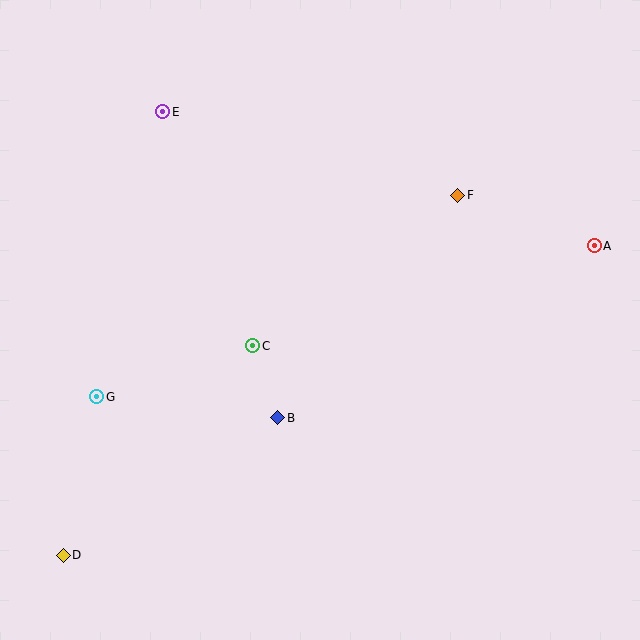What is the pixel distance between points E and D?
The distance between E and D is 454 pixels.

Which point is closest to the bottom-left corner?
Point D is closest to the bottom-left corner.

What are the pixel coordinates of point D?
Point D is at (63, 555).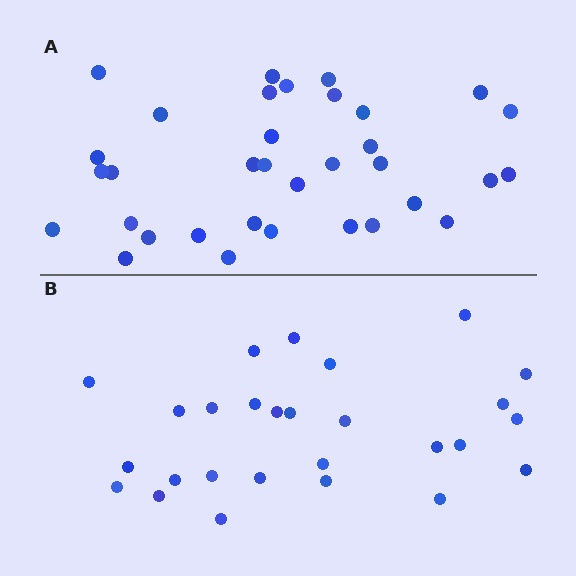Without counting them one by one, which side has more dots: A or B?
Region A (the top region) has more dots.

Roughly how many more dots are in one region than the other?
Region A has roughly 8 or so more dots than region B.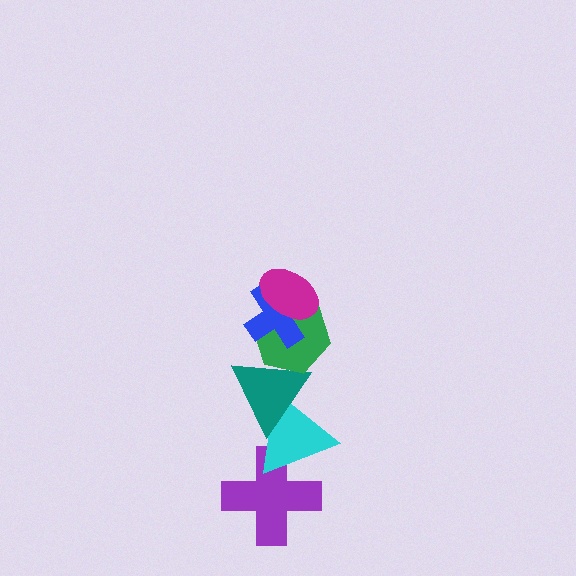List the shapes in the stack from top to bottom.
From top to bottom: the magenta ellipse, the blue cross, the green hexagon, the teal triangle, the cyan triangle, the purple cross.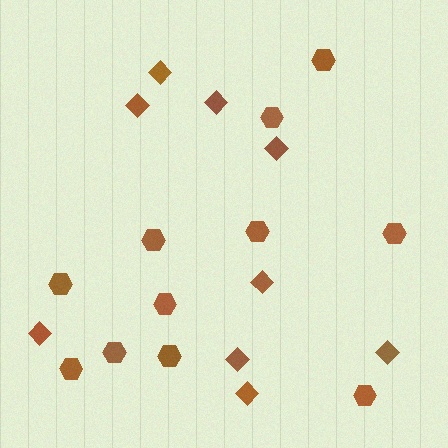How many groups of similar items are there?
There are 2 groups: one group of hexagons (11) and one group of diamonds (9).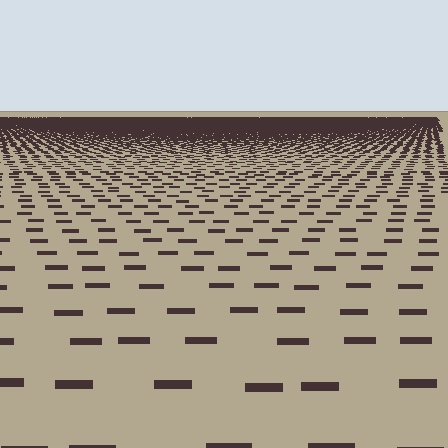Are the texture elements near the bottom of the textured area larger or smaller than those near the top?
Larger. Near the bottom, elements are closer to the viewer and appear at a bigger on-screen size.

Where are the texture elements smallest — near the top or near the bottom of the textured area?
Near the top.